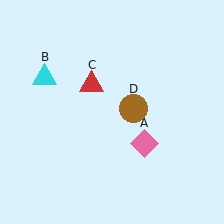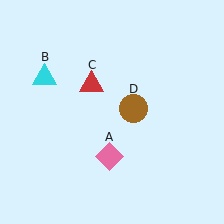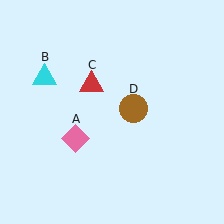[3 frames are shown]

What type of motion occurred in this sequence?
The pink diamond (object A) rotated clockwise around the center of the scene.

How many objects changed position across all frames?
1 object changed position: pink diamond (object A).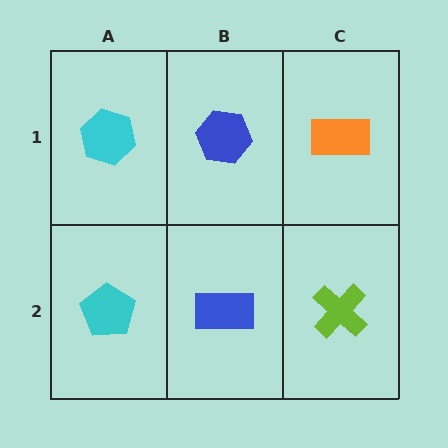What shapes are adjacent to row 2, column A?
A cyan hexagon (row 1, column A), a blue rectangle (row 2, column B).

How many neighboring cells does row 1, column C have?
2.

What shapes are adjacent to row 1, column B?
A blue rectangle (row 2, column B), a cyan hexagon (row 1, column A), an orange rectangle (row 1, column C).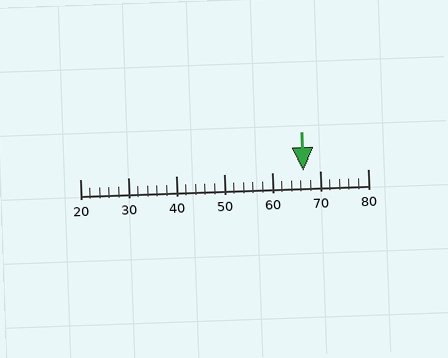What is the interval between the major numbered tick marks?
The major tick marks are spaced 10 units apart.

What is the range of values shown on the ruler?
The ruler shows values from 20 to 80.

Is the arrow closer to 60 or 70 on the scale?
The arrow is closer to 70.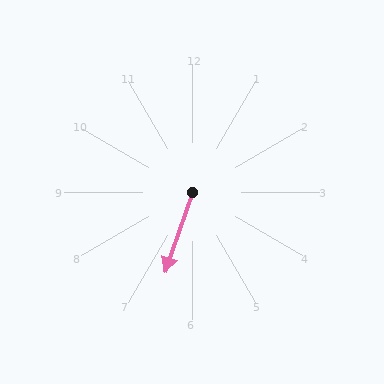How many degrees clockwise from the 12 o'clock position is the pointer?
Approximately 199 degrees.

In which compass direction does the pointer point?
South.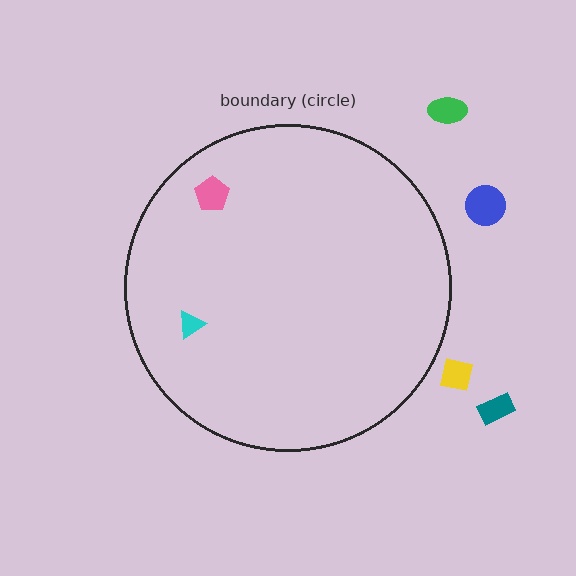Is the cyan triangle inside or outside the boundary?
Inside.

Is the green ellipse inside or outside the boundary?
Outside.